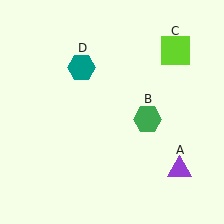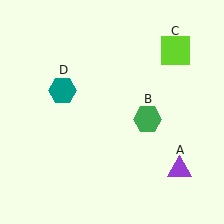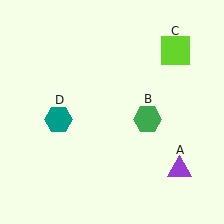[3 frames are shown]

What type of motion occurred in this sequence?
The teal hexagon (object D) rotated counterclockwise around the center of the scene.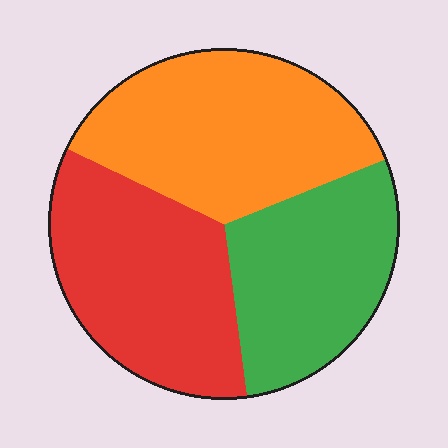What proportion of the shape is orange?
Orange takes up between a quarter and a half of the shape.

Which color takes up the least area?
Green, at roughly 30%.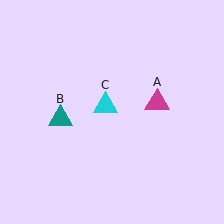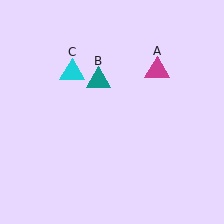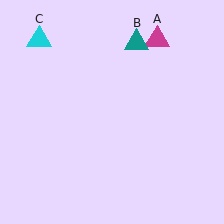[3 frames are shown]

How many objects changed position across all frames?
3 objects changed position: magenta triangle (object A), teal triangle (object B), cyan triangle (object C).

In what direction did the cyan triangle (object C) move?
The cyan triangle (object C) moved up and to the left.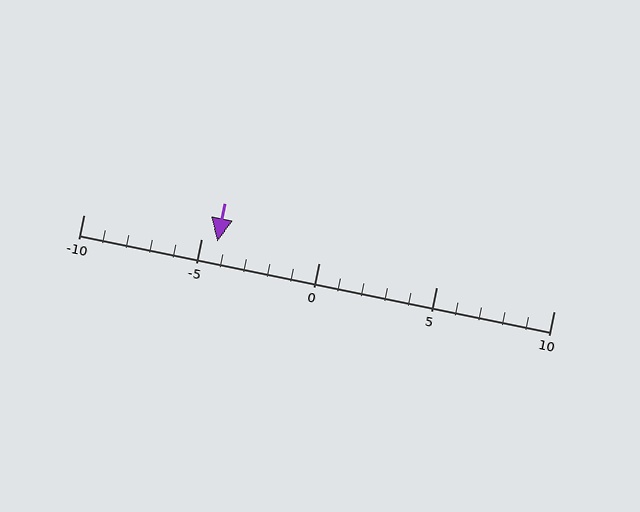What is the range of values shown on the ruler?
The ruler shows values from -10 to 10.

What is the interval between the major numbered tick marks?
The major tick marks are spaced 5 units apart.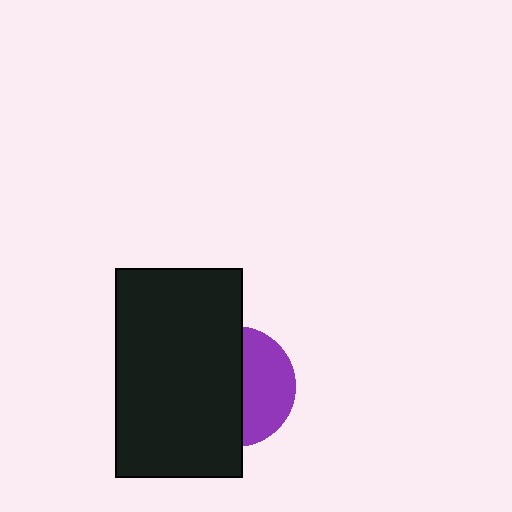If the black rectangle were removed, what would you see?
You would see the complete purple circle.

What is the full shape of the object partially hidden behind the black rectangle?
The partially hidden object is a purple circle.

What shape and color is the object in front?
The object in front is a black rectangle.